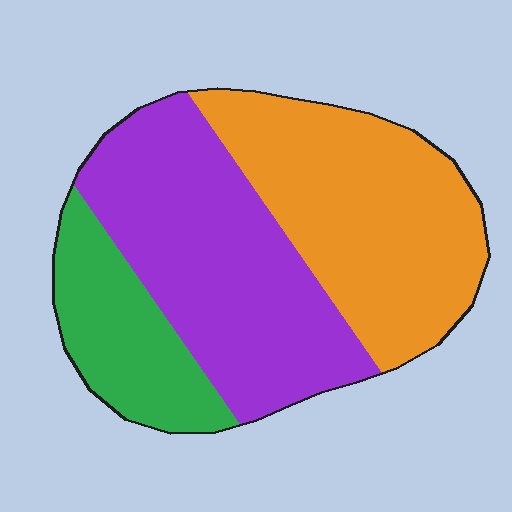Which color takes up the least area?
Green, at roughly 20%.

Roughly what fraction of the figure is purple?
Purple takes up about two fifths (2/5) of the figure.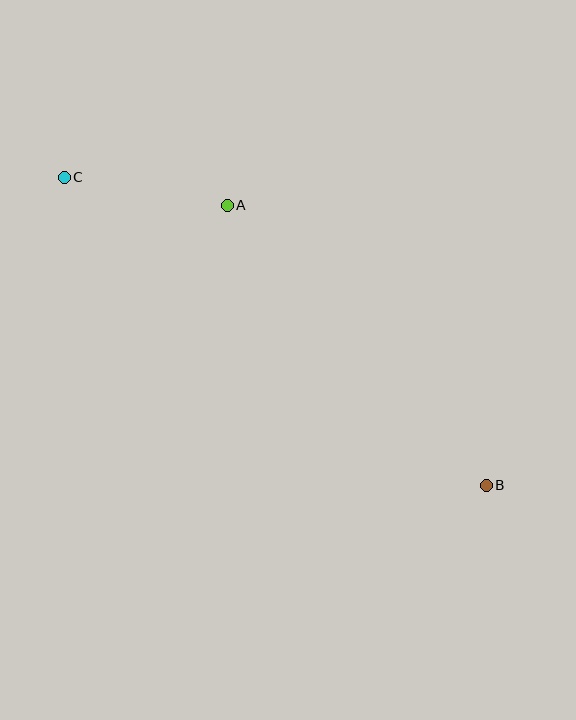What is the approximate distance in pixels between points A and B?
The distance between A and B is approximately 381 pixels.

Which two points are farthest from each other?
Points B and C are farthest from each other.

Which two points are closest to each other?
Points A and C are closest to each other.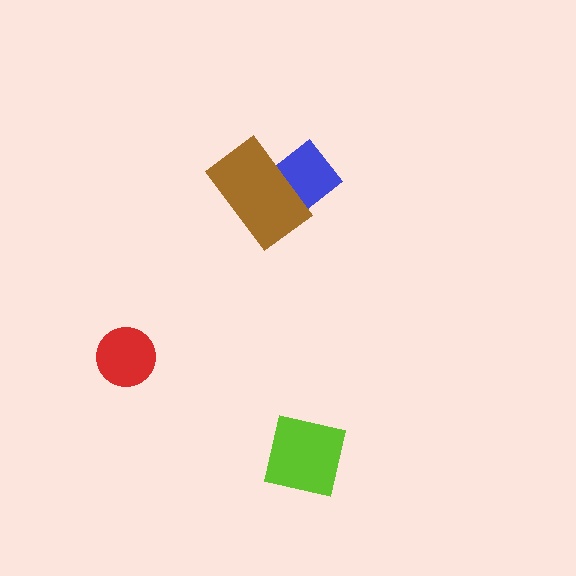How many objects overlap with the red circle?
0 objects overlap with the red circle.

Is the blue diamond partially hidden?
Yes, it is partially covered by another shape.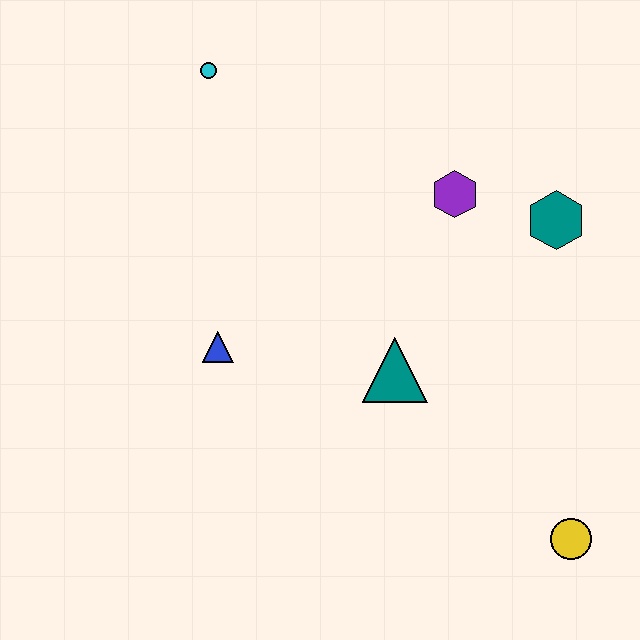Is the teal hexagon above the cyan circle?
No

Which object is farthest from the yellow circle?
The cyan circle is farthest from the yellow circle.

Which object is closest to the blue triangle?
The teal triangle is closest to the blue triangle.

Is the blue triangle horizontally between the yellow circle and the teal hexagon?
No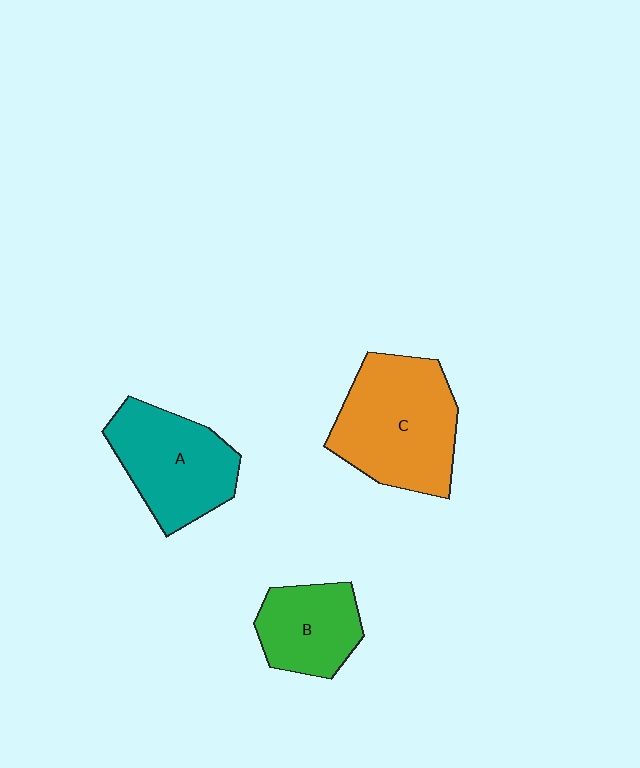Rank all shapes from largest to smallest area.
From largest to smallest: C (orange), A (teal), B (green).